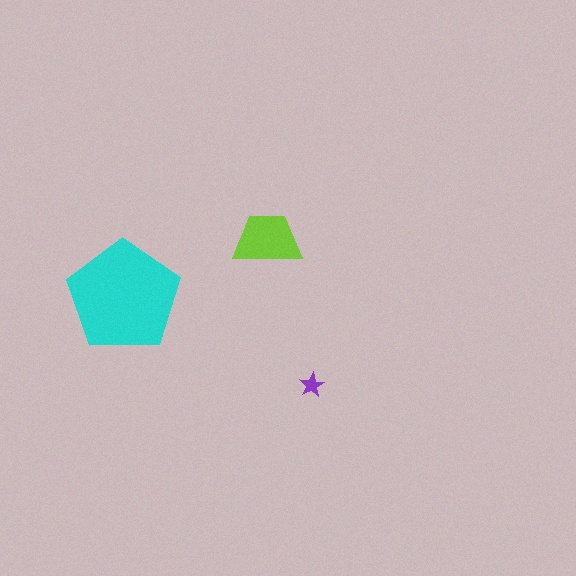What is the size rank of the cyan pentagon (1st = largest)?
1st.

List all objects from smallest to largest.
The purple star, the lime trapezoid, the cyan pentagon.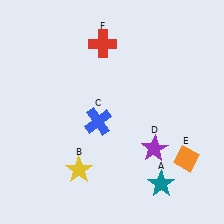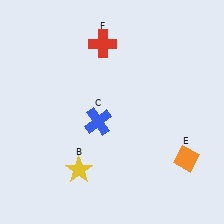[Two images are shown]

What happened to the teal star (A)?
The teal star (A) was removed in Image 2. It was in the bottom-right area of Image 1.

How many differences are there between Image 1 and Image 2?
There are 2 differences between the two images.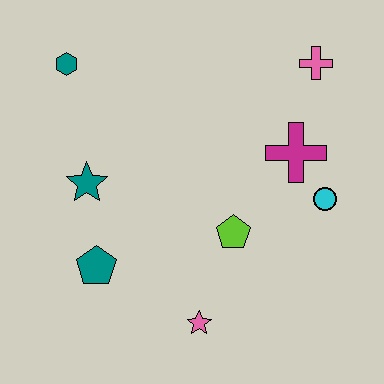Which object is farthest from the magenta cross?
The teal hexagon is farthest from the magenta cross.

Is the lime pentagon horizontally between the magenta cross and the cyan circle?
No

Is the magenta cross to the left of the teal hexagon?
No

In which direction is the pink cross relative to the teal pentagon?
The pink cross is to the right of the teal pentagon.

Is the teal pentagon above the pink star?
Yes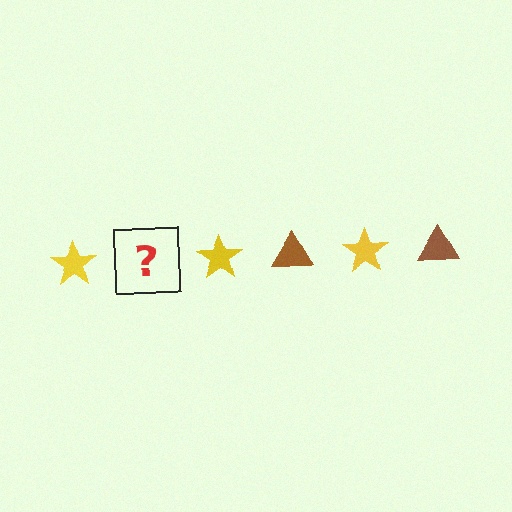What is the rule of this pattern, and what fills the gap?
The rule is that the pattern alternates between yellow star and brown triangle. The gap should be filled with a brown triangle.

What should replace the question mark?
The question mark should be replaced with a brown triangle.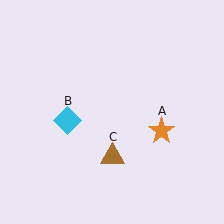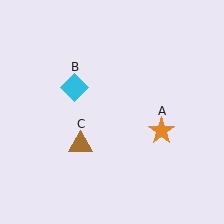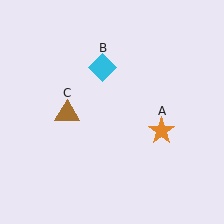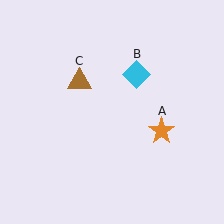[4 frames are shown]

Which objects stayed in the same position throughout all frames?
Orange star (object A) remained stationary.